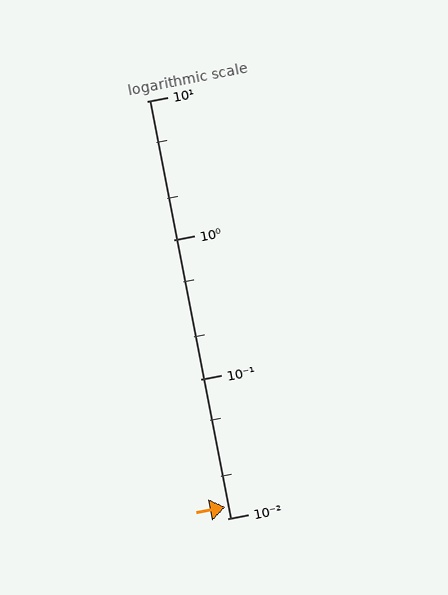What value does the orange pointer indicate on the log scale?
The pointer indicates approximately 0.012.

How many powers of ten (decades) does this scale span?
The scale spans 3 decades, from 0.01 to 10.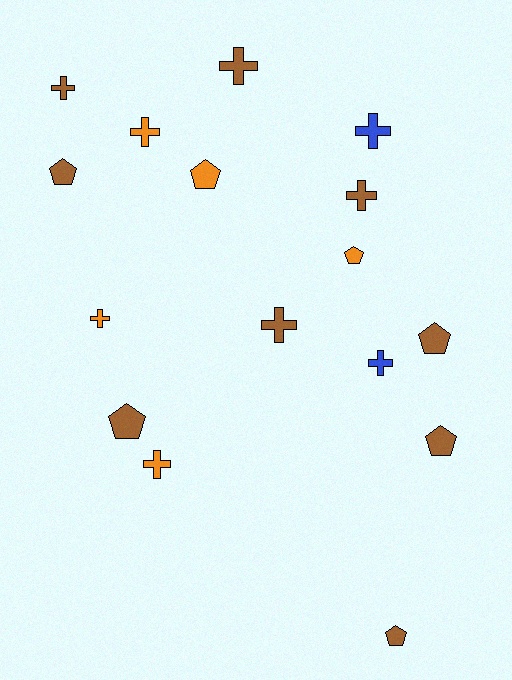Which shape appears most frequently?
Cross, with 9 objects.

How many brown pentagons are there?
There are 5 brown pentagons.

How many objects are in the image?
There are 16 objects.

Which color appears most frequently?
Brown, with 9 objects.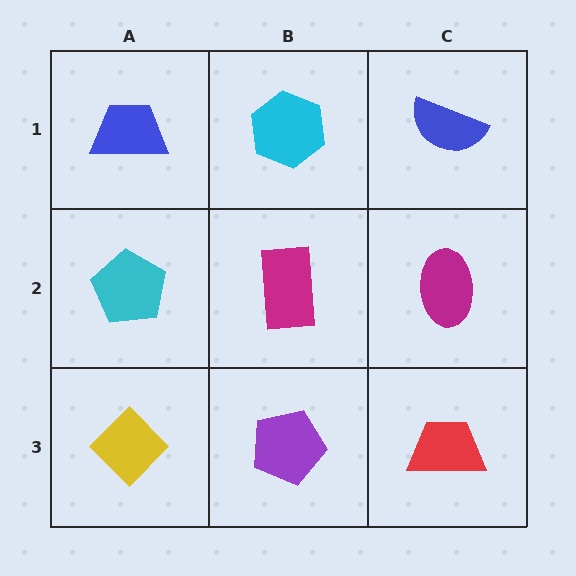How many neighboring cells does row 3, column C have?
2.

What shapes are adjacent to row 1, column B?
A magenta rectangle (row 2, column B), a blue trapezoid (row 1, column A), a blue semicircle (row 1, column C).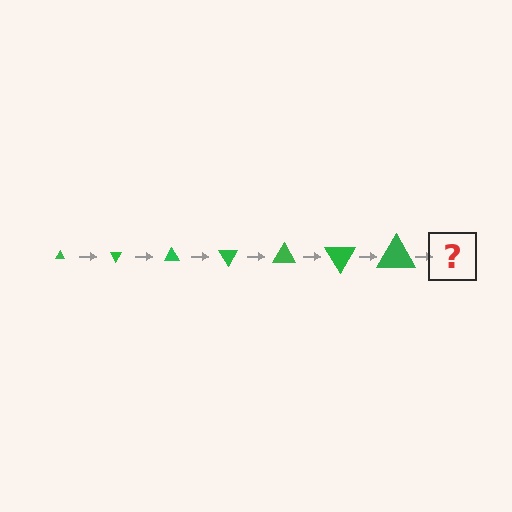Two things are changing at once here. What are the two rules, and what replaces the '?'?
The two rules are that the triangle grows larger each step and it rotates 60 degrees each step. The '?' should be a triangle, larger than the previous one and rotated 420 degrees from the start.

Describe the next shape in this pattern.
It should be a triangle, larger than the previous one and rotated 420 degrees from the start.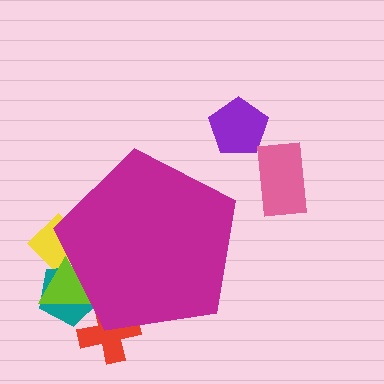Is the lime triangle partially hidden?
Yes, the lime triangle is partially hidden behind the magenta pentagon.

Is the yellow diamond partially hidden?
Yes, the yellow diamond is partially hidden behind the magenta pentagon.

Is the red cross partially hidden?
Yes, the red cross is partially hidden behind the magenta pentagon.